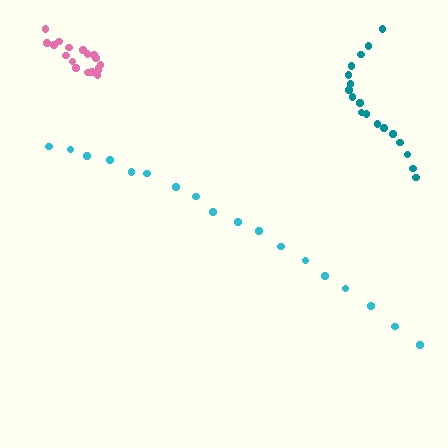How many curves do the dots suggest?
There are 3 distinct paths.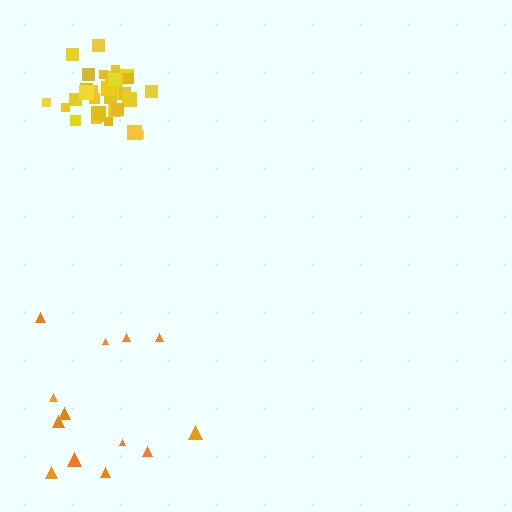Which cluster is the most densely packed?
Yellow.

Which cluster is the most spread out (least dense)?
Orange.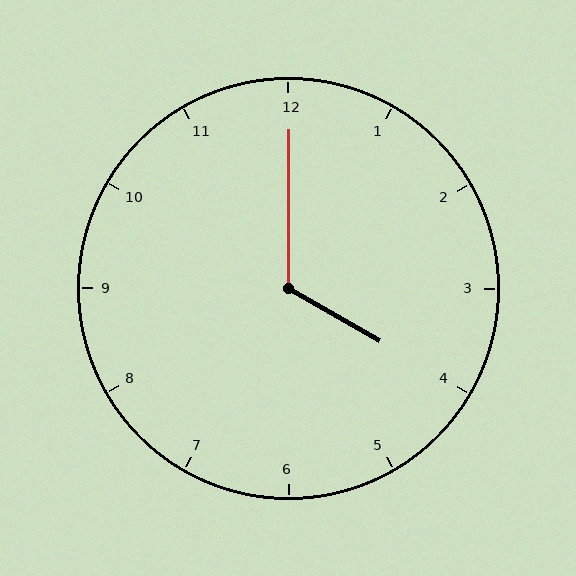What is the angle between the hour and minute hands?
Approximately 120 degrees.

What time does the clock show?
4:00.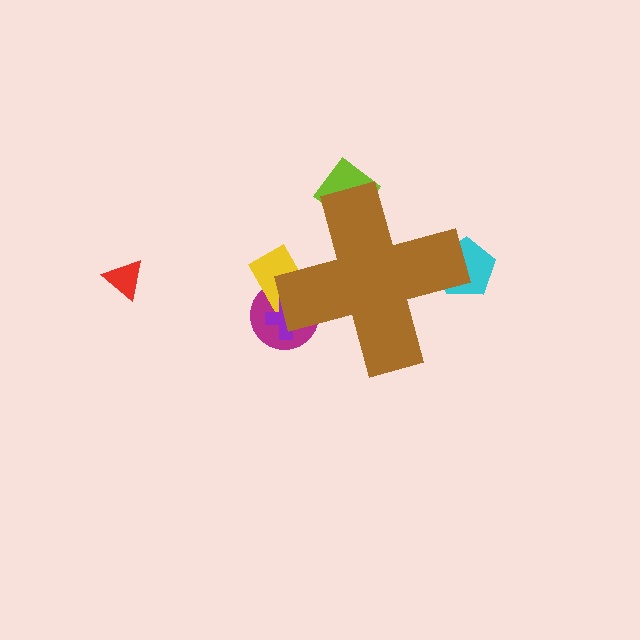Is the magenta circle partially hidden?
Yes, the magenta circle is partially hidden behind the brown cross.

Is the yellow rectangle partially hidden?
Yes, the yellow rectangle is partially hidden behind the brown cross.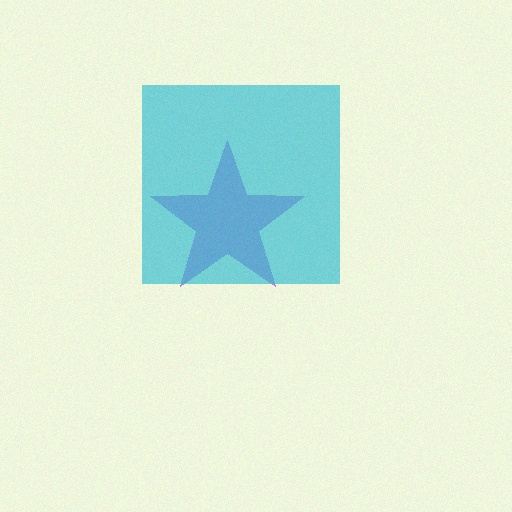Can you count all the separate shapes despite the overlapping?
Yes, there are 2 separate shapes.